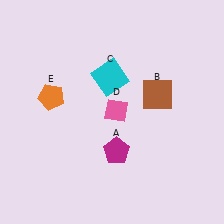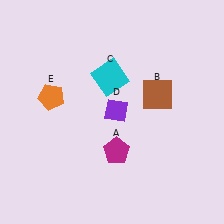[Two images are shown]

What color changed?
The diamond (D) changed from pink in Image 1 to purple in Image 2.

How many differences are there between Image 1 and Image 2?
There is 1 difference between the two images.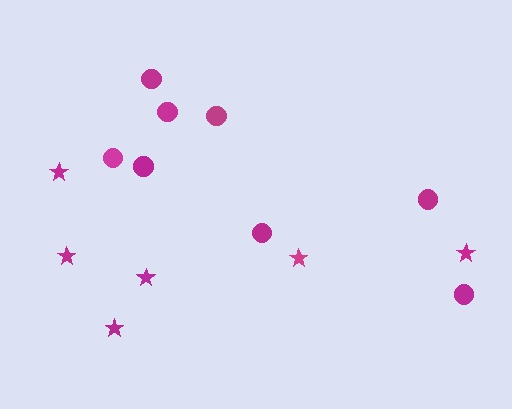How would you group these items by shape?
There are 2 groups: one group of circles (8) and one group of stars (6).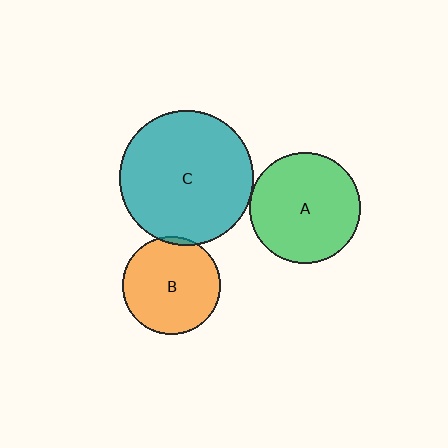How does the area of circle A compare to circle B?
Approximately 1.3 times.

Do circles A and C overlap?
Yes.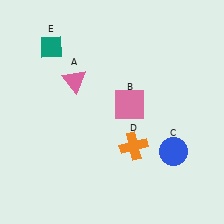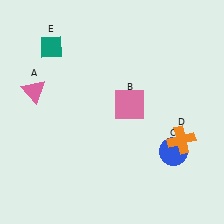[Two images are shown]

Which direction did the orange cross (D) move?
The orange cross (D) moved right.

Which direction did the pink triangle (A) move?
The pink triangle (A) moved left.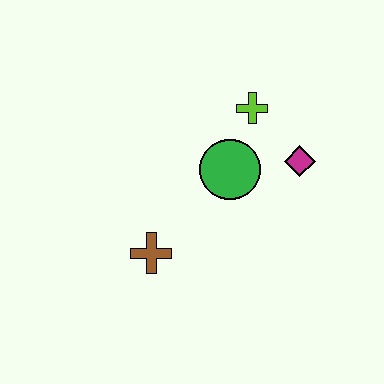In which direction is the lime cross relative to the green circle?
The lime cross is above the green circle.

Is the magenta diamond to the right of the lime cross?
Yes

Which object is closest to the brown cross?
The green circle is closest to the brown cross.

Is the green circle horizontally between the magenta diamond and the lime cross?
No